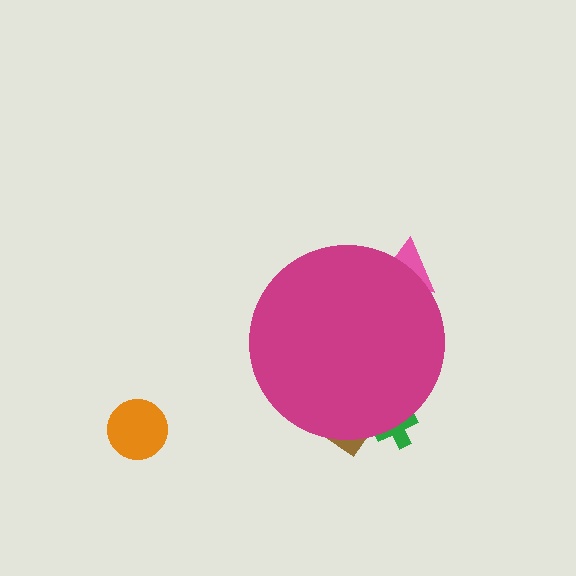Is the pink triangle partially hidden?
Yes, the pink triangle is partially hidden behind the magenta circle.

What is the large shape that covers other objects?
A magenta circle.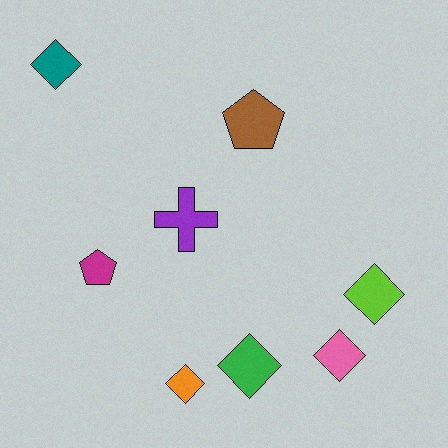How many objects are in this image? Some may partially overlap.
There are 8 objects.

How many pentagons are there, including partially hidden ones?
There are 2 pentagons.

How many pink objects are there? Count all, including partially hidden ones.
There is 1 pink object.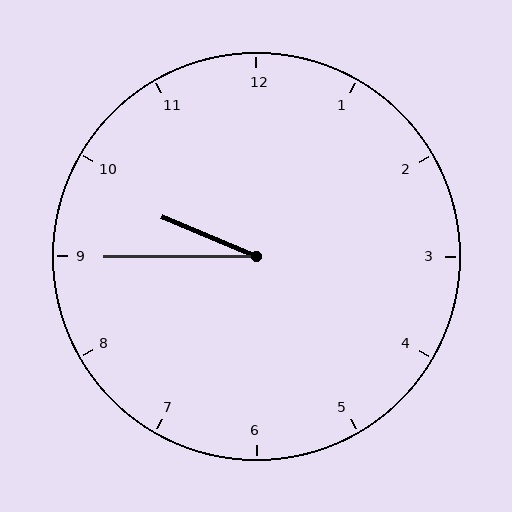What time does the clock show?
9:45.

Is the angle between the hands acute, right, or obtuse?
It is acute.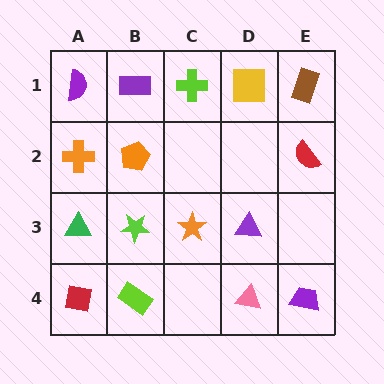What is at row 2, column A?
An orange cross.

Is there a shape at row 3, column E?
No, that cell is empty.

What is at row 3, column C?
An orange star.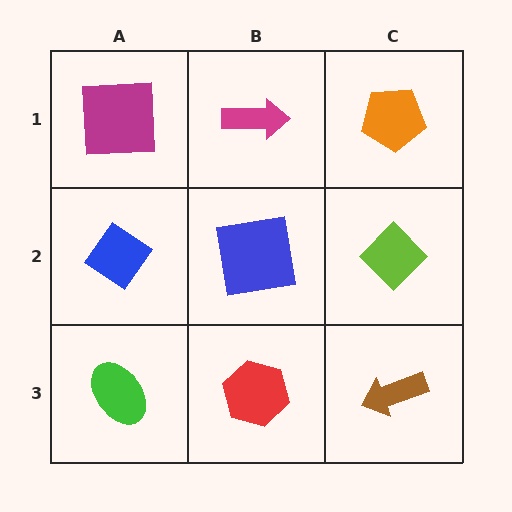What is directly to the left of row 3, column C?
A red hexagon.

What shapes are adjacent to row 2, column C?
An orange pentagon (row 1, column C), a brown arrow (row 3, column C), a blue square (row 2, column B).